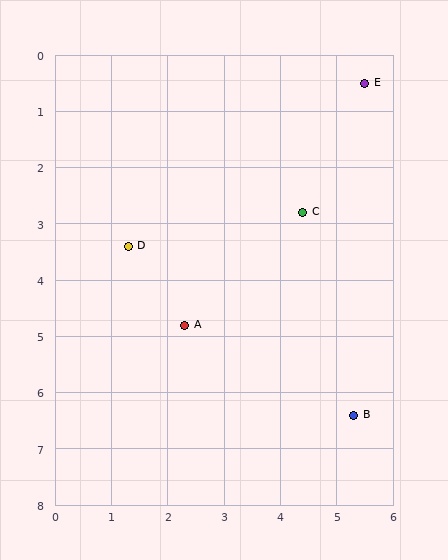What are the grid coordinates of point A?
Point A is at approximately (2.3, 4.8).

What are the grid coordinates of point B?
Point B is at approximately (5.3, 6.4).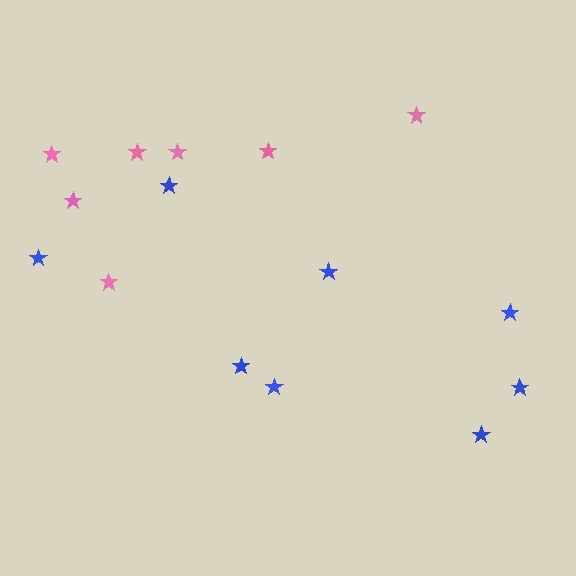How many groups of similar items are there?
There are 2 groups: one group of pink stars (7) and one group of blue stars (8).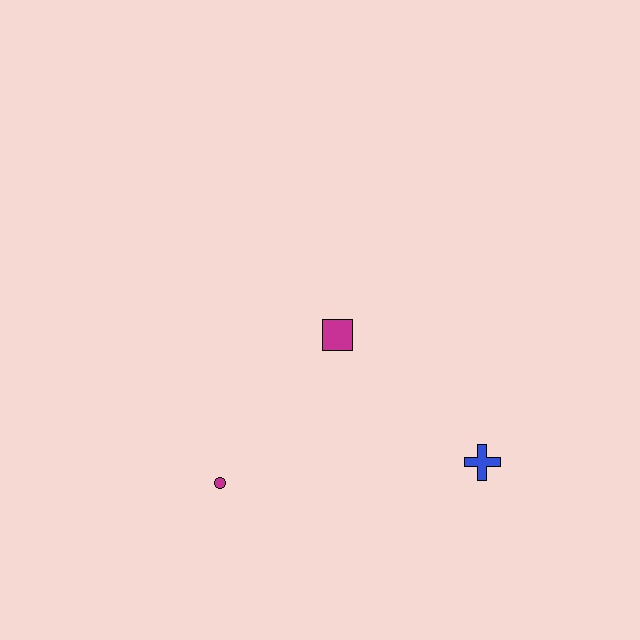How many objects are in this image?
There are 3 objects.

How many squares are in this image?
There is 1 square.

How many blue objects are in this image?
There is 1 blue object.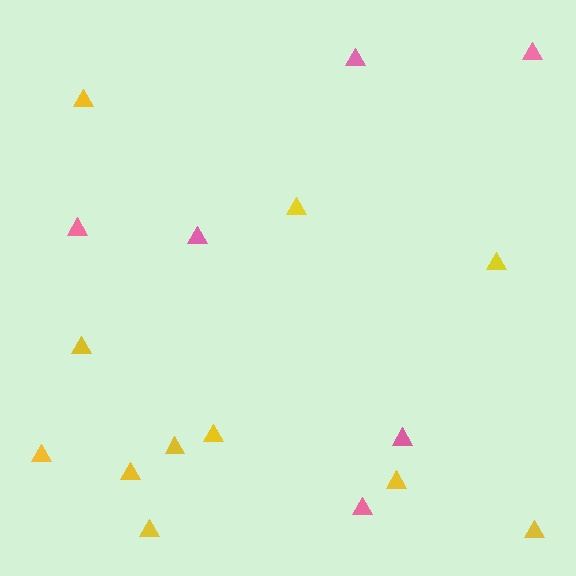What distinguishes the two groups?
There are 2 groups: one group of pink triangles (6) and one group of yellow triangles (11).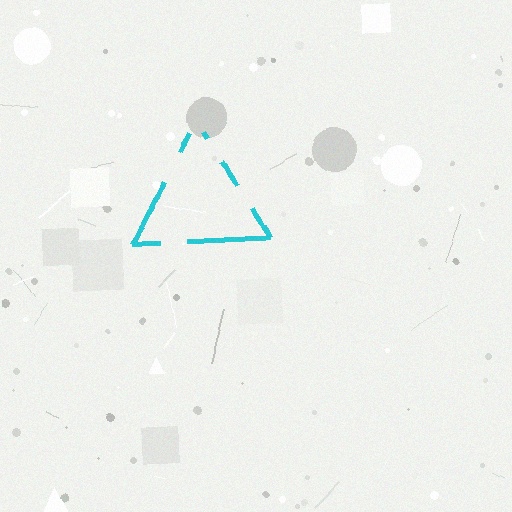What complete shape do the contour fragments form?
The contour fragments form a triangle.